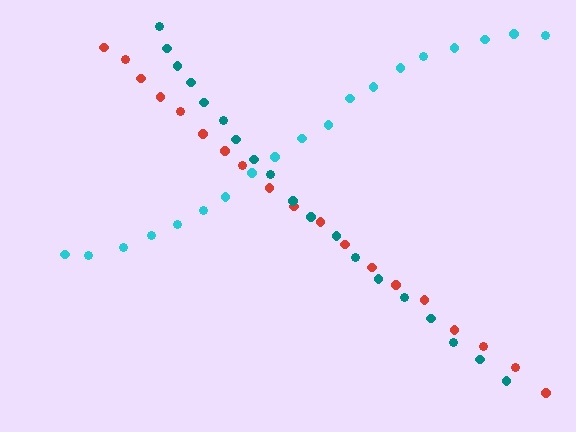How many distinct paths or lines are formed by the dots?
There are 3 distinct paths.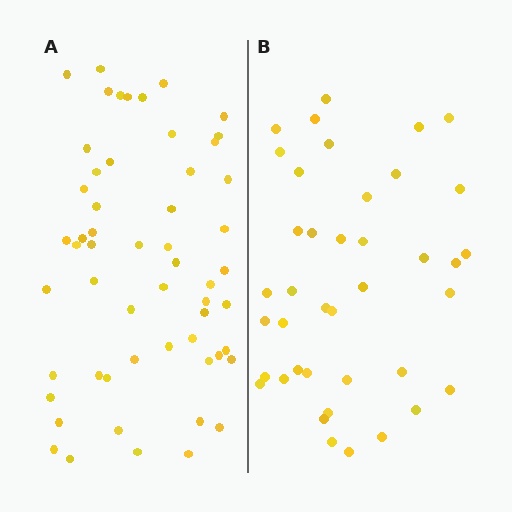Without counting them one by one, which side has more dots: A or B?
Region A (the left region) has more dots.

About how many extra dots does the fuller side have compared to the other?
Region A has approximately 15 more dots than region B.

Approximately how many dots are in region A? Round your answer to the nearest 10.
About 60 dots. (The exact count is 56, which rounds to 60.)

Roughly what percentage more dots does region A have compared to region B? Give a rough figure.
About 40% more.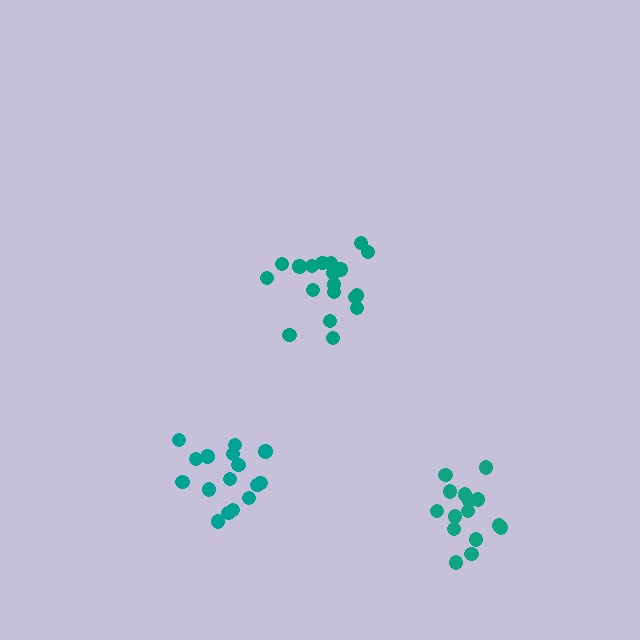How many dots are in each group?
Group 1: 15 dots, Group 2: 19 dots, Group 3: 16 dots (50 total).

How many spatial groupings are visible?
There are 3 spatial groupings.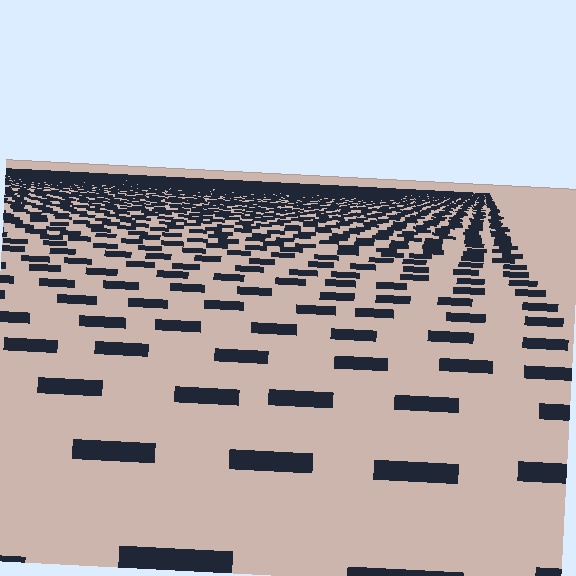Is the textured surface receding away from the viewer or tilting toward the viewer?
The surface is receding away from the viewer. Texture elements get smaller and denser toward the top.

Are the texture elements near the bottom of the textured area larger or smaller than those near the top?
Larger. Near the bottom, elements are closer to the viewer and appear at a bigger on-screen size.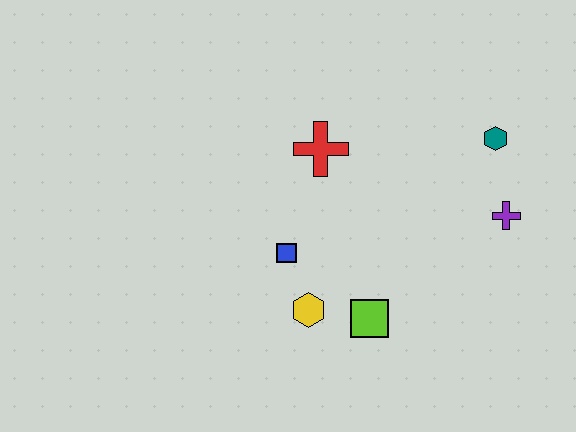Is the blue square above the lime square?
Yes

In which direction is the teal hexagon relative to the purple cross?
The teal hexagon is above the purple cross.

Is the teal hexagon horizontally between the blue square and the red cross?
No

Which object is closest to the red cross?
The blue square is closest to the red cross.